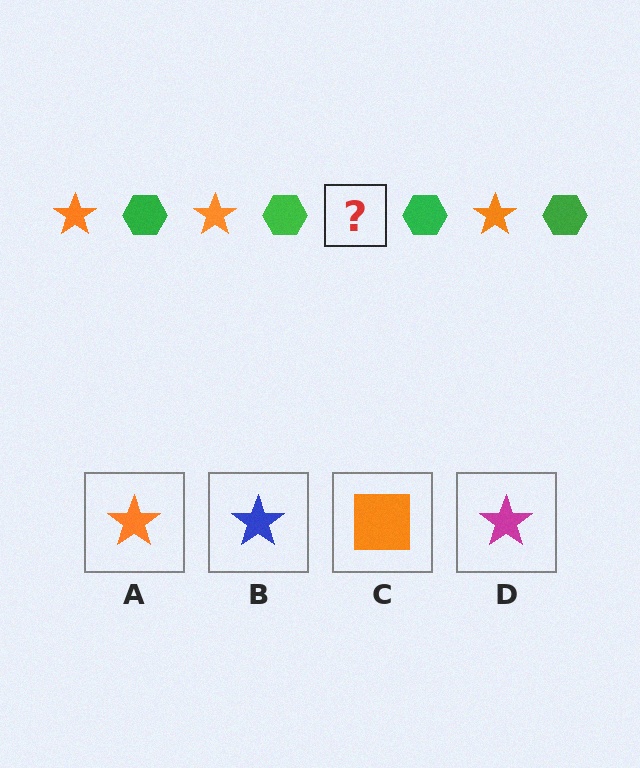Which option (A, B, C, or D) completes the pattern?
A.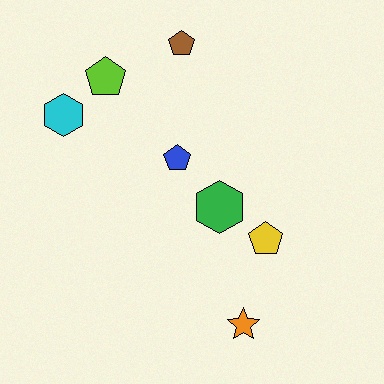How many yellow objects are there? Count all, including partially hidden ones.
There is 1 yellow object.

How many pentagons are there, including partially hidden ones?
There are 4 pentagons.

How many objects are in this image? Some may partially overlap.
There are 7 objects.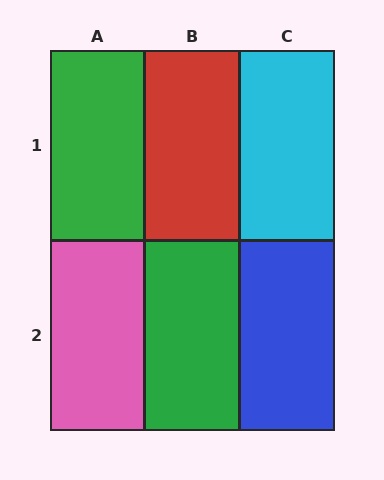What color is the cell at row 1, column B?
Red.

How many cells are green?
2 cells are green.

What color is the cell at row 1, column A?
Green.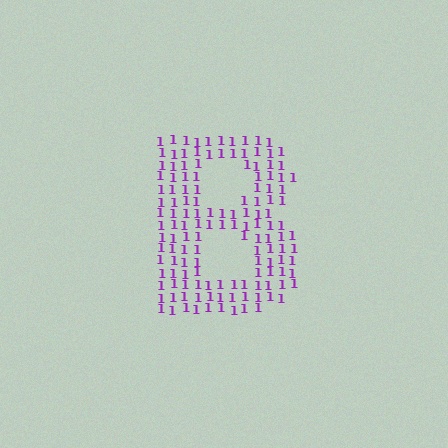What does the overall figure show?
The overall figure shows the letter B.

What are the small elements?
The small elements are digit 1's.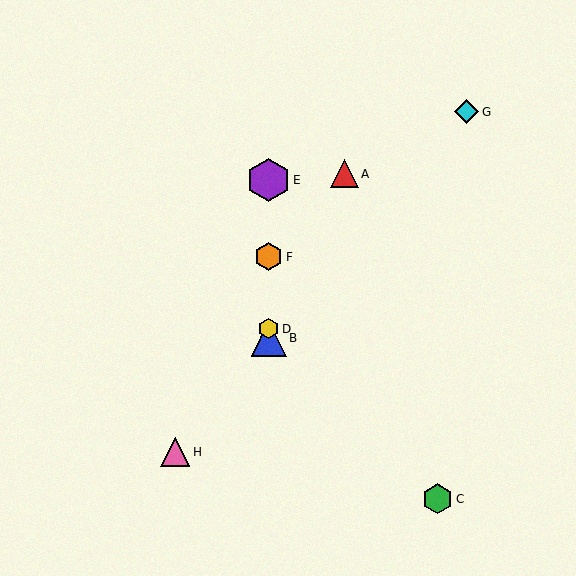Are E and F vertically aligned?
Yes, both are at x≈269.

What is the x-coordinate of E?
Object E is at x≈269.